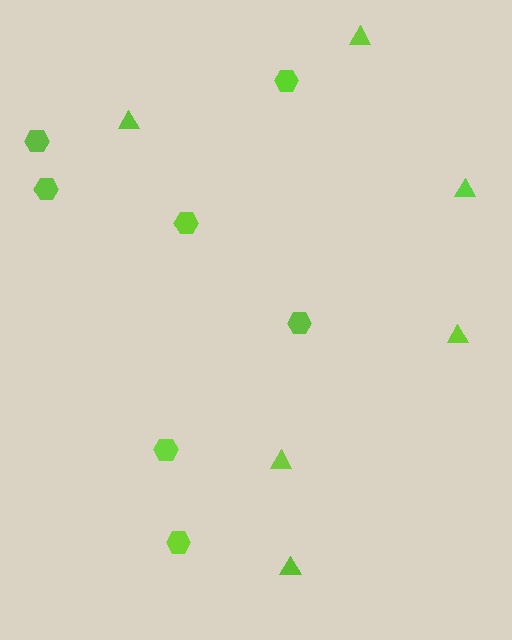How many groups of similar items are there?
There are 2 groups: one group of hexagons (7) and one group of triangles (6).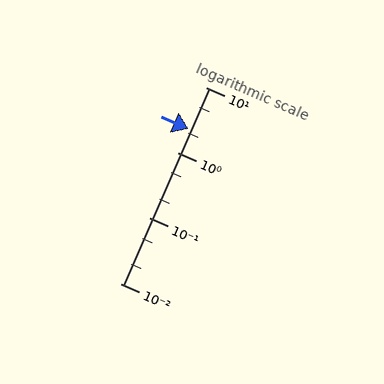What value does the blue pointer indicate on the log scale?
The pointer indicates approximately 2.3.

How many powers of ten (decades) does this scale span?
The scale spans 3 decades, from 0.01 to 10.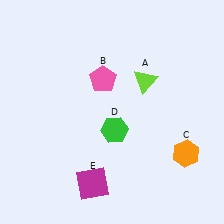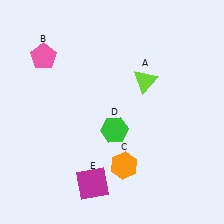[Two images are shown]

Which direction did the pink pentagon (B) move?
The pink pentagon (B) moved left.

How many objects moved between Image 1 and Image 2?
2 objects moved between the two images.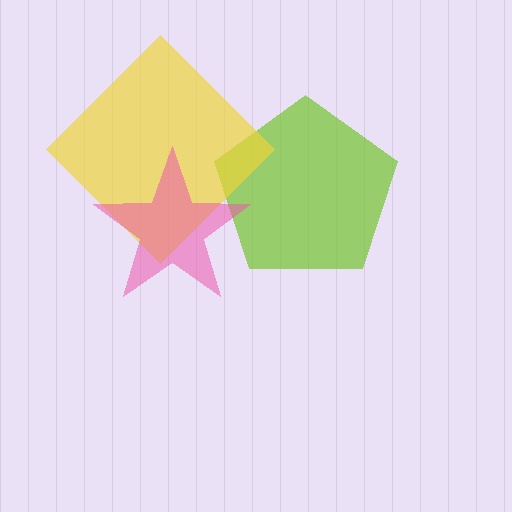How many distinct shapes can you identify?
There are 3 distinct shapes: a lime pentagon, a yellow diamond, a pink star.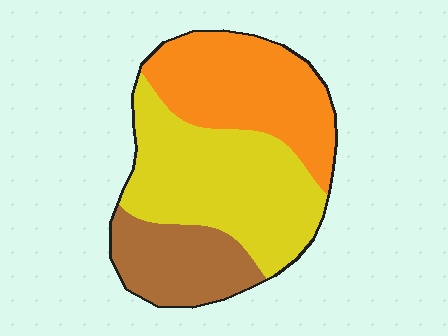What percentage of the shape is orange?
Orange takes up about one third (1/3) of the shape.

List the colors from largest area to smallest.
From largest to smallest: yellow, orange, brown.